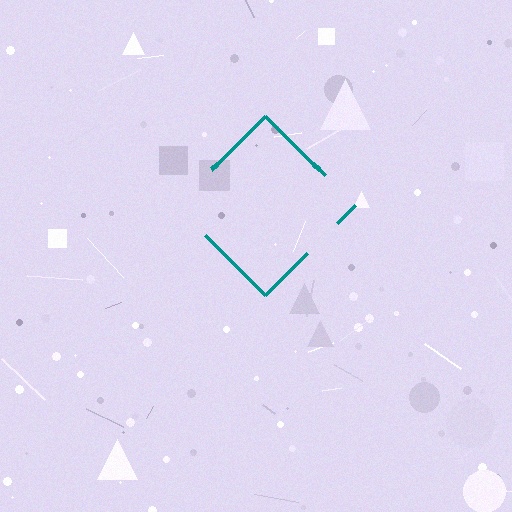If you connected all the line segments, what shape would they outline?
They would outline a diamond.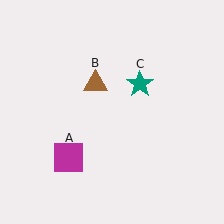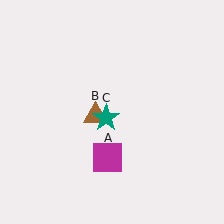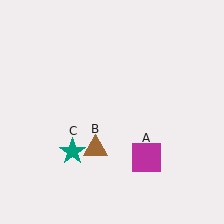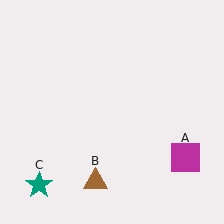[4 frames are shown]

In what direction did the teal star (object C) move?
The teal star (object C) moved down and to the left.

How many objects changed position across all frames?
3 objects changed position: magenta square (object A), brown triangle (object B), teal star (object C).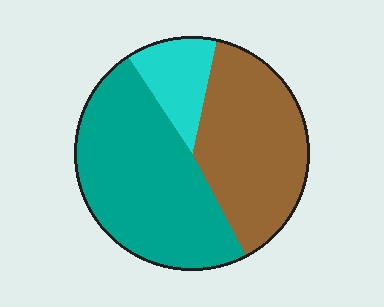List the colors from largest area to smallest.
From largest to smallest: teal, brown, cyan.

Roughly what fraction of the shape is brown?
Brown covers 39% of the shape.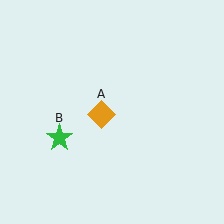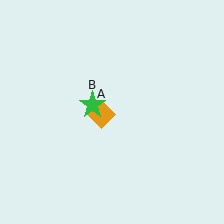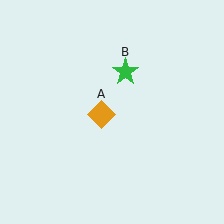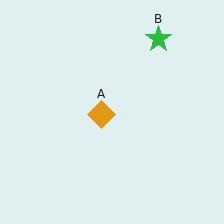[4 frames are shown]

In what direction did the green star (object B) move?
The green star (object B) moved up and to the right.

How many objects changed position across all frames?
1 object changed position: green star (object B).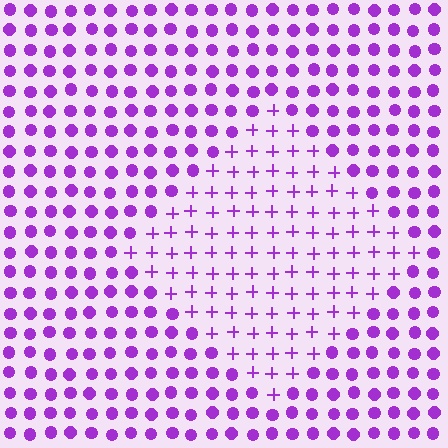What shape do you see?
I see a diamond.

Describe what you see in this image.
The image is filled with small purple elements arranged in a uniform grid. A diamond-shaped region contains plus signs, while the surrounding area contains circles. The boundary is defined purely by the change in element shape.